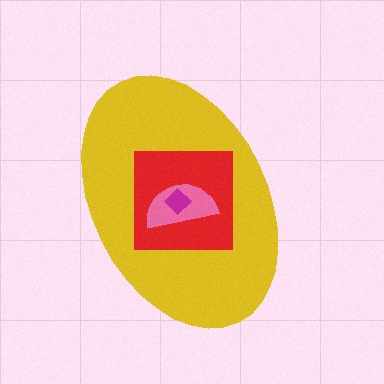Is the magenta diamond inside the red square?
Yes.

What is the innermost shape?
The magenta diamond.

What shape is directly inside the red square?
The pink semicircle.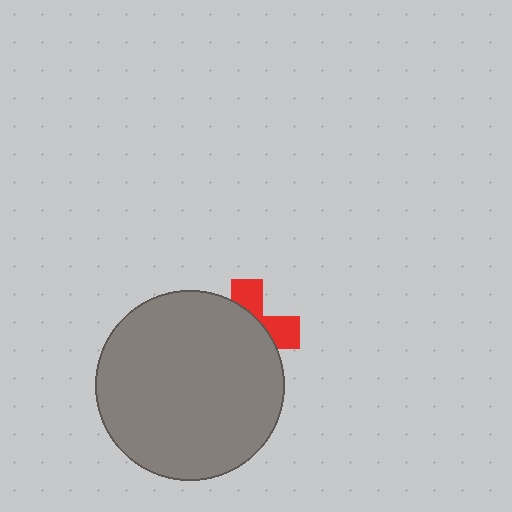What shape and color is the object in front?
The object in front is a gray circle.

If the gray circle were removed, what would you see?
You would see the complete red cross.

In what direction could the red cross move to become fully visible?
The red cross could move toward the upper-right. That would shift it out from behind the gray circle entirely.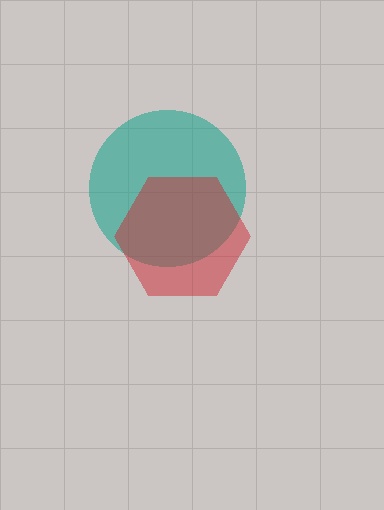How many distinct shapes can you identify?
There are 2 distinct shapes: a teal circle, a red hexagon.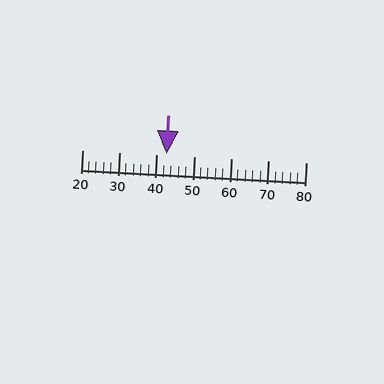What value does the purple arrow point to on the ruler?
The purple arrow points to approximately 43.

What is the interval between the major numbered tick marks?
The major tick marks are spaced 10 units apart.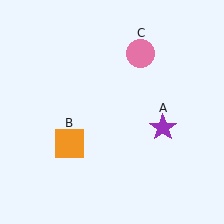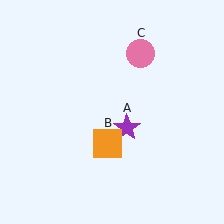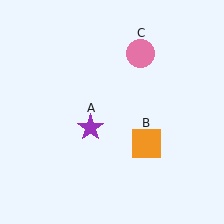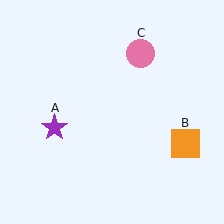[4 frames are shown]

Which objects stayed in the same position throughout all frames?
Pink circle (object C) remained stationary.